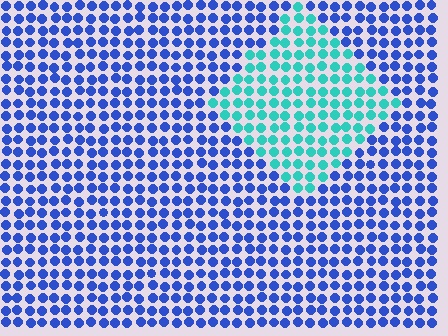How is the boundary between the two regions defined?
The boundary is defined purely by a slight shift in hue (about 54 degrees). Spacing, size, and orientation are identical on both sides.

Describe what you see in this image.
The image is filled with small blue elements in a uniform arrangement. A diamond-shaped region is visible where the elements are tinted to a slightly different hue, forming a subtle color boundary.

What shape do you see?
I see a diamond.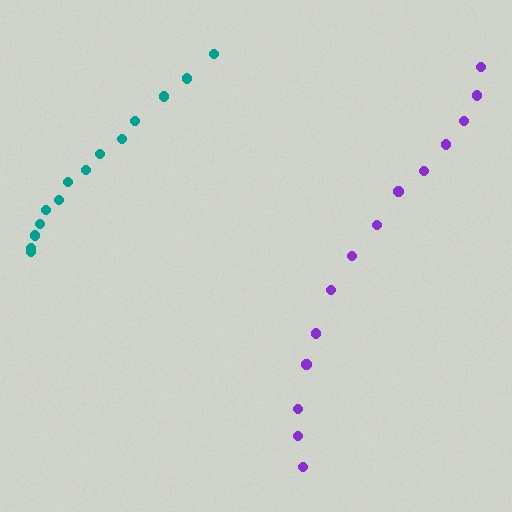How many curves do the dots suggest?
There are 2 distinct paths.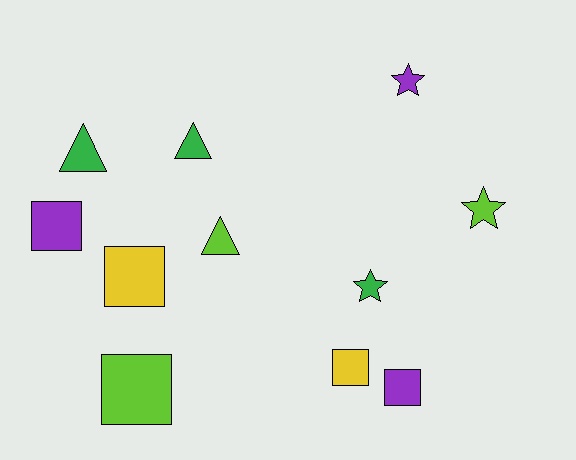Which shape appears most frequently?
Square, with 5 objects.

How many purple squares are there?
There are 2 purple squares.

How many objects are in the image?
There are 11 objects.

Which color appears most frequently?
Green, with 3 objects.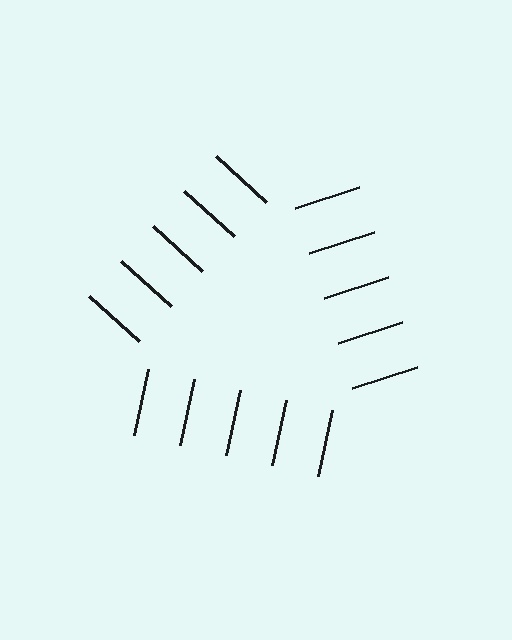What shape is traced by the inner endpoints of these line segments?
An illusory triangle — the line segments terminate on its edges but no continuous stroke is drawn.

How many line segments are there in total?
15 — 5 along each of the 3 edges.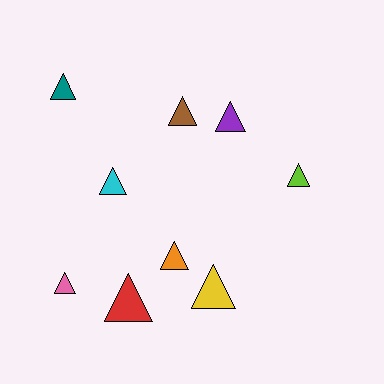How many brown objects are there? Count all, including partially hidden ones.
There is 1 brown object.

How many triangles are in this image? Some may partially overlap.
There are 9 triangles.